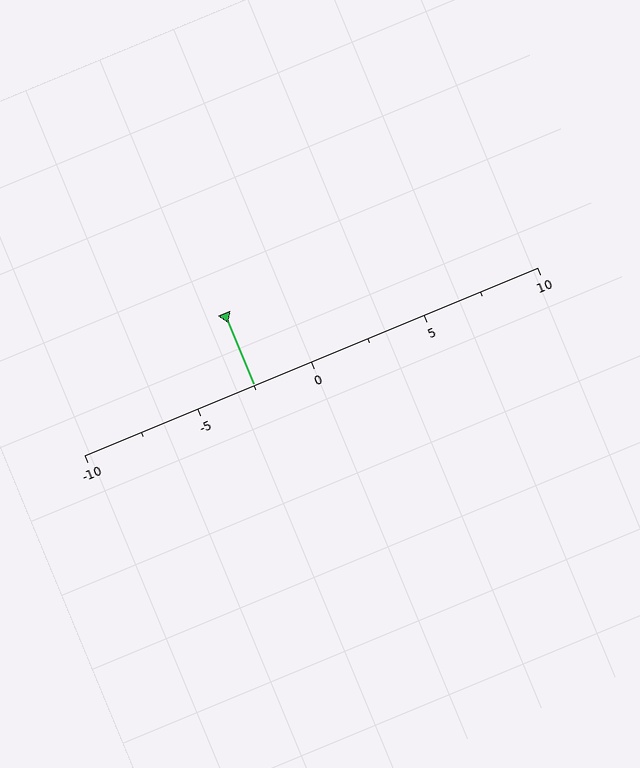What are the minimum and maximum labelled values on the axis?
The axis runs from -10 to 10.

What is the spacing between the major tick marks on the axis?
The major ticks are spaced 5 apart.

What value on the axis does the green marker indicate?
The marker indicates approximately -2.5.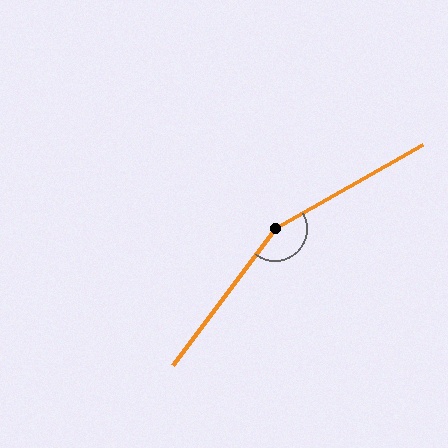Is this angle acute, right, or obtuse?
It is obtuse.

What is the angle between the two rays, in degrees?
Approximately 156 degrees.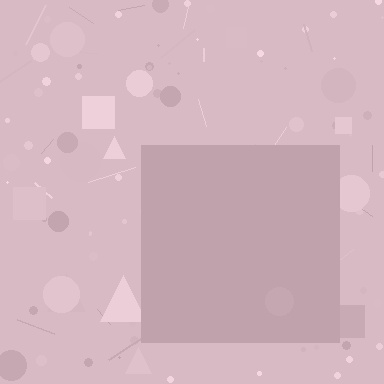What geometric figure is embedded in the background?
A square is embedded in the background.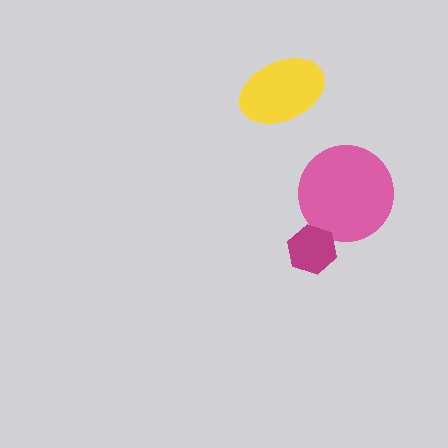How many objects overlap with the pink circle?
1 object overlaps with the pink circle.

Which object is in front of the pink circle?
The magenta hexagon is in front of the pink circle.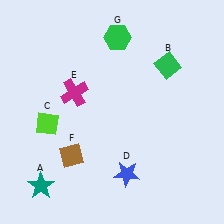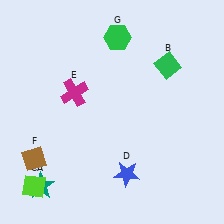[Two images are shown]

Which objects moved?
The objects that moved are: the lime diamond (C), the brown diamond (F).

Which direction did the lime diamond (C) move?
The lime diamond (C) moved down.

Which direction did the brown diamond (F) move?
The brown diamond (F) moved left.